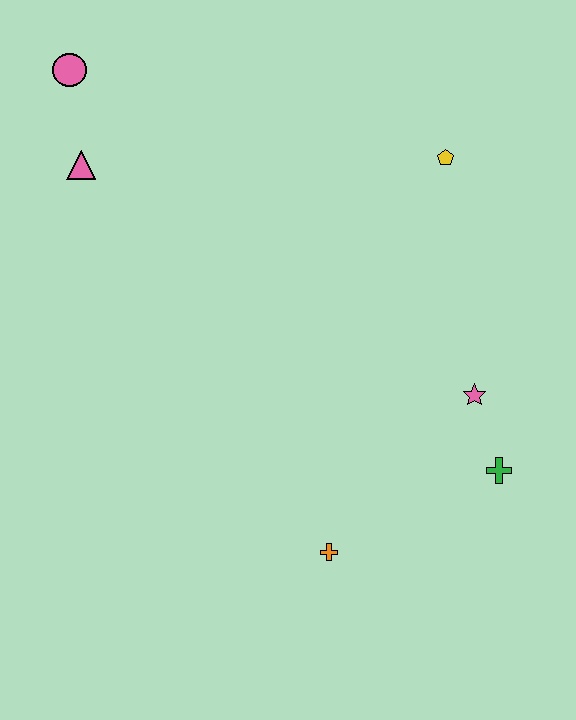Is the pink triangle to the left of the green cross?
Yes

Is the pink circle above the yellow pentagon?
Yes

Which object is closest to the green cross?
The pink star is closest to the green cross.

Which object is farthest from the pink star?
The pink circle is farthest from the pink star.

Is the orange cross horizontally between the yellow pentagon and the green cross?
No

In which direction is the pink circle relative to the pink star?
The pink circle is to the left of the pink star.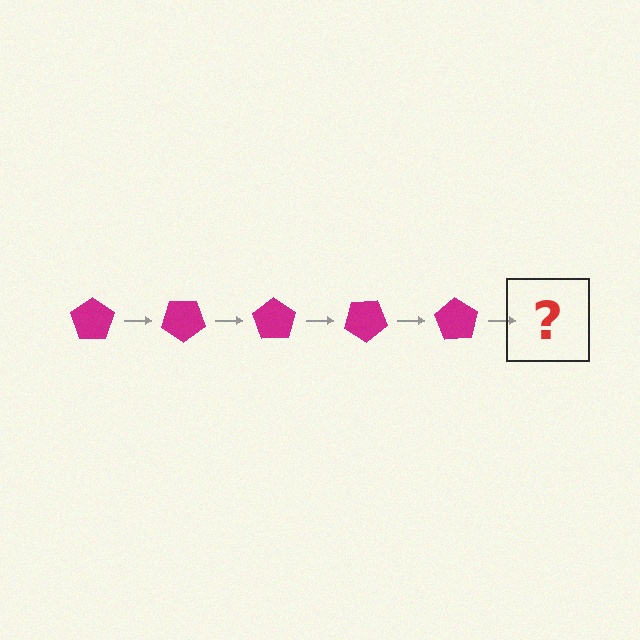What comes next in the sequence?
The next element should be a magenta pentagon rotated 175 degrees.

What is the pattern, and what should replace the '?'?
The pattern is that the pentagon rotates 35 degrees each step. The '?' should be a magenta pentagon rotated 175 degrees.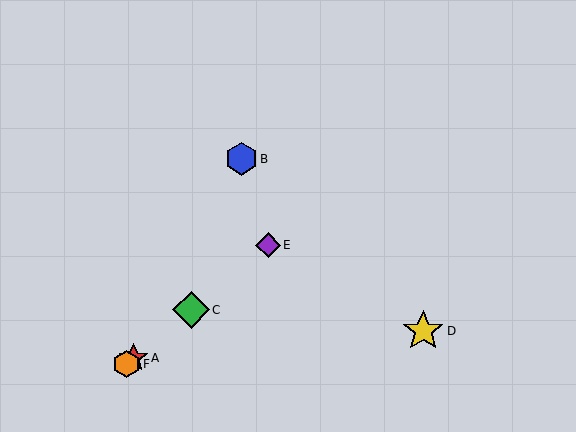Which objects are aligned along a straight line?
Objects A, C, E, F are aligned along a straight line.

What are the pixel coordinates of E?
Object E is at (268, 245).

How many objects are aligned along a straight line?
4 objects (A, C, E, F) are aligned along a straight line.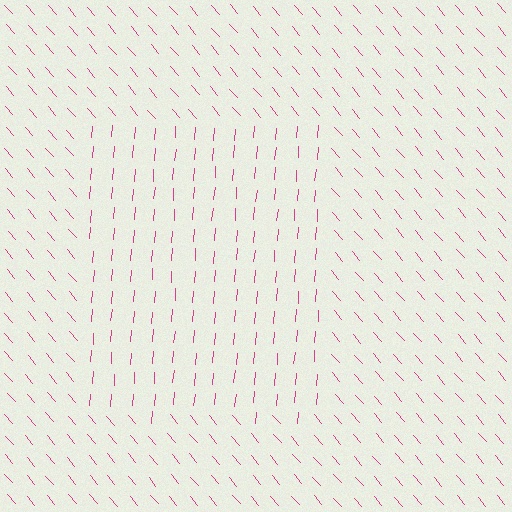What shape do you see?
I see a rectangle.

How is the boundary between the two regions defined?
The boundary is defined purely by a change in line orientation (approximately 45 degrees difference). All lines are the same color and thickness.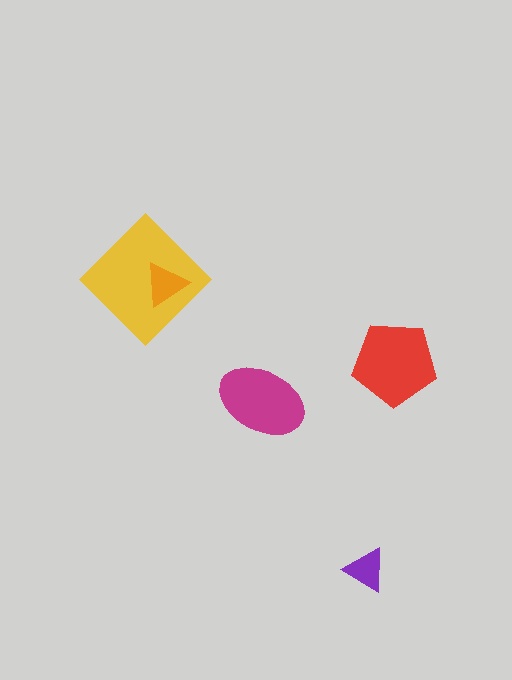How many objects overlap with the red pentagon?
0 objects overlap with the red pentagon.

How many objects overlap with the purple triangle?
0 objects overlap with the purple triangle.